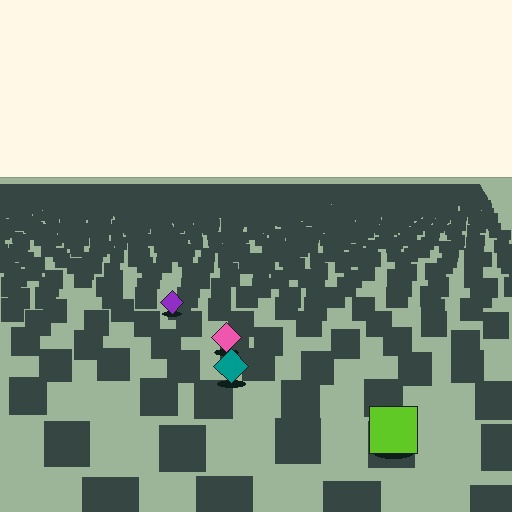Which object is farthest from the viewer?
The purple diamond is farthest from the viewer. It appears smaller and the ground texture around it is denser.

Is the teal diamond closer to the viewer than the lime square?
No. The lime square is closer — you can tell from the texture gradient: the ground texture is coarser near it.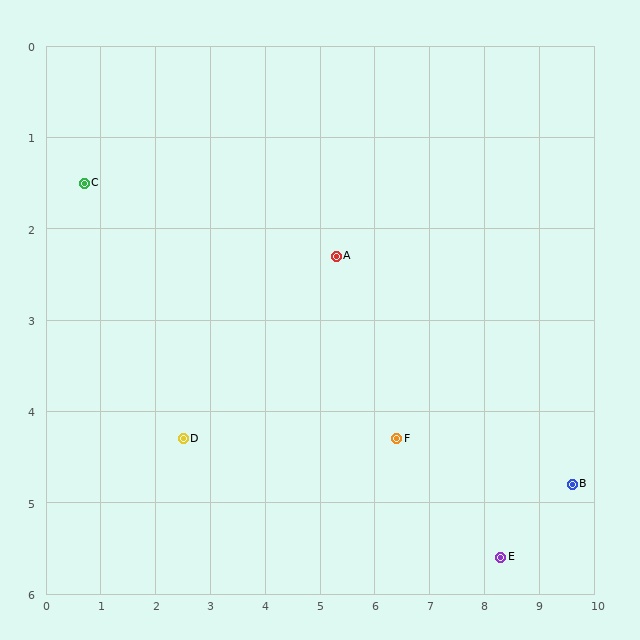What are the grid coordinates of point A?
Point A is at approximately (5.3, 2.3).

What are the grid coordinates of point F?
Point F is at approximately (6.4, 4.3).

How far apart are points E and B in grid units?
Points E and B are about 1.5 grid units apart.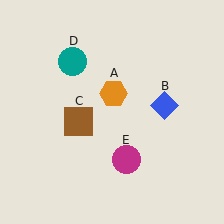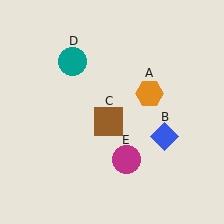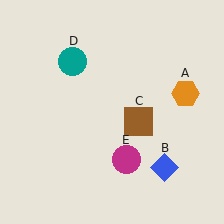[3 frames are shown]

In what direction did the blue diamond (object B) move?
The blue diamond (object B) moved down.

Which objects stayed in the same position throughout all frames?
Teal circle (object D) and magenta circle (object E) remained stationary.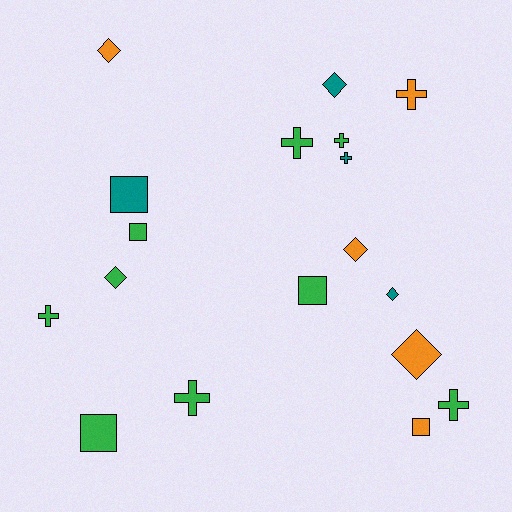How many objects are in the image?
There are 18 objects.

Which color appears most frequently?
Green, with 9 objects.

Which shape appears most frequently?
Cross, with 7 objects.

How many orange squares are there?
There is 1 orange square.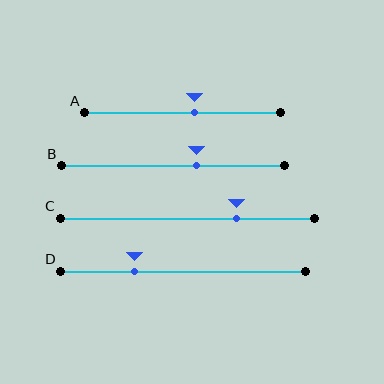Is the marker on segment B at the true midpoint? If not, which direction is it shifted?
No, the marker on segment B is shifted to the right by about 10% of the segment length.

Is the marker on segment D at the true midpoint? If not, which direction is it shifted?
No, the marker on segment D is shifted to the left by about 19% of the segment length.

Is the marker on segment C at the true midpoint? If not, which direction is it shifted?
No, the marker on segment C is shifted to the right by about 19% of the segment length.